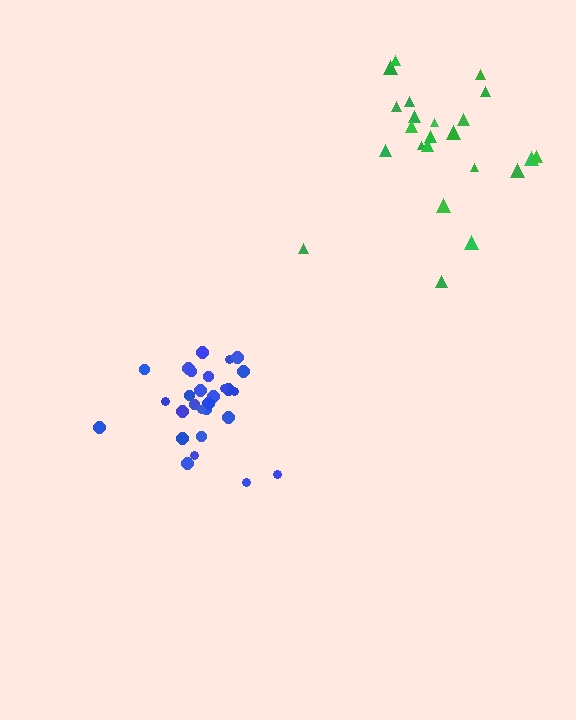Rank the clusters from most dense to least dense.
blue, green.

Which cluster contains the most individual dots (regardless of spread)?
Blue (28).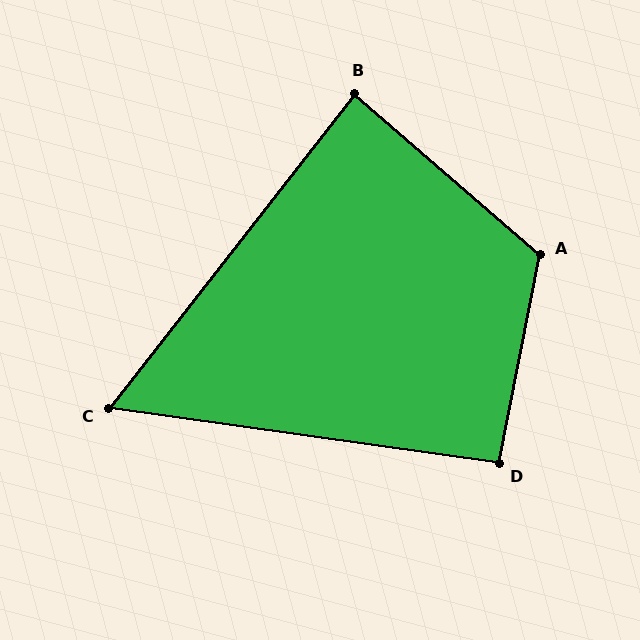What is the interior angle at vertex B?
Approximately 87 degrees (approximately right).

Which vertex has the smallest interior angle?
C, at approximately 60 degrees.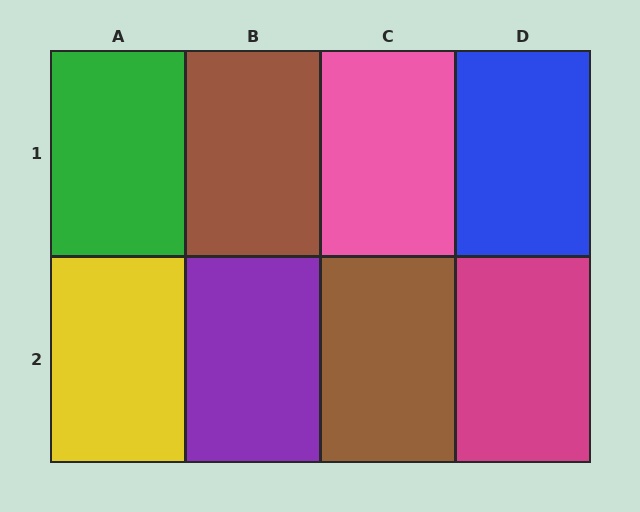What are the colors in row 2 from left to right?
Yellow, purple, brown, magenta.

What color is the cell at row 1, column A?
Green.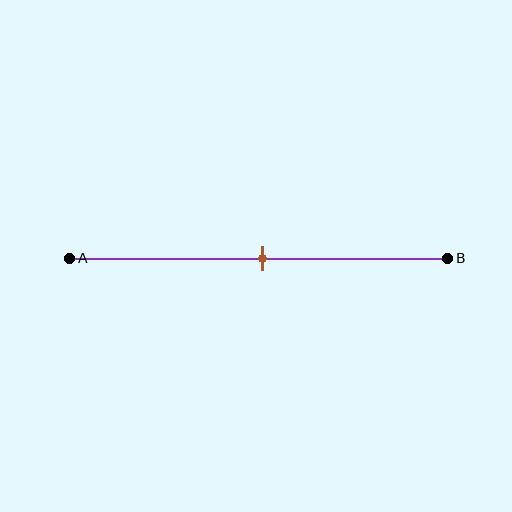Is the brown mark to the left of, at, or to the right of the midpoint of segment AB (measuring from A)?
The brown mark is approximately at the midpoint of segment AB.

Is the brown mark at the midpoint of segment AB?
Yes, the mark is approximately at the midpoint.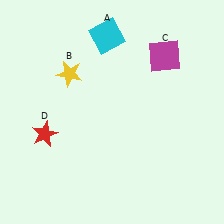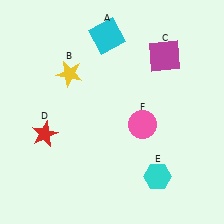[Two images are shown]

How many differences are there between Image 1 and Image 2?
There are 2 differences between the two images.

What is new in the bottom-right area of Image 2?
A pink circle (F) was added in the bottom-right area of Image 2.